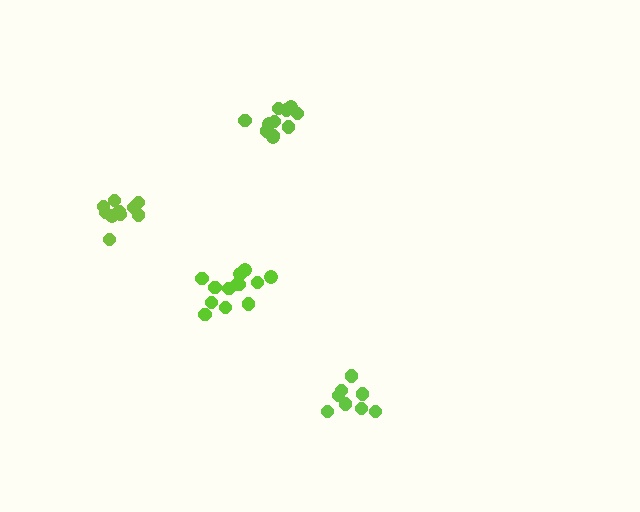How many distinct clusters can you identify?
There are 4 distinct clusters.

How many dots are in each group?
Group 1: 11 dots, Group 2: 13 dots, Group 3: 10 dots, Group 4: 8 dots (42 total).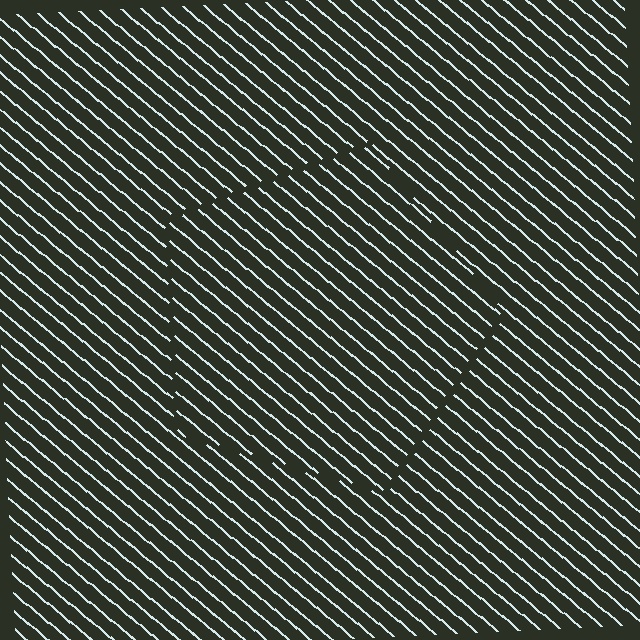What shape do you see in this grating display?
An illusory pentagon. The interior of the shape contains the same grating, shifted by half a period — the contour is defined by the phase discontinuity where line-ends from the inner and outer gratings abut.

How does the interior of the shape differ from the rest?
The interior of the shape contains the same grating, shifted by half a period — the contour is defined by the phase discontinuity where line-ends from the inner and outer gratings abut.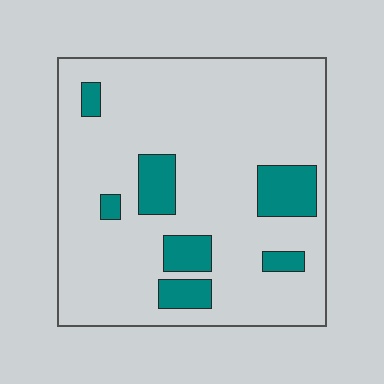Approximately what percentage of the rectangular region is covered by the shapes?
Approximately 15%.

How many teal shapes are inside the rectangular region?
7.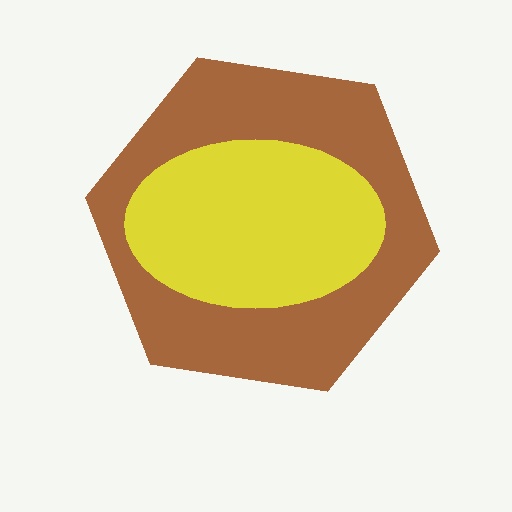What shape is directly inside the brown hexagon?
The yellow ellipse.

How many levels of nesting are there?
2.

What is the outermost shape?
The brown hexagon.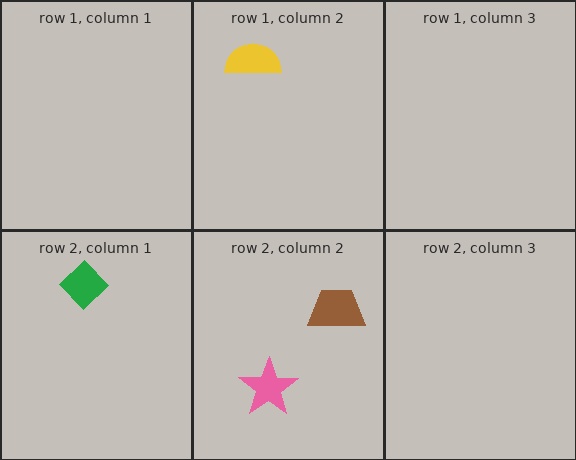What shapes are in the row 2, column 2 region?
The pink star, the brown trapezoid.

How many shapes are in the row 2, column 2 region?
2.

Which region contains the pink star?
The row 2, column 2 region.